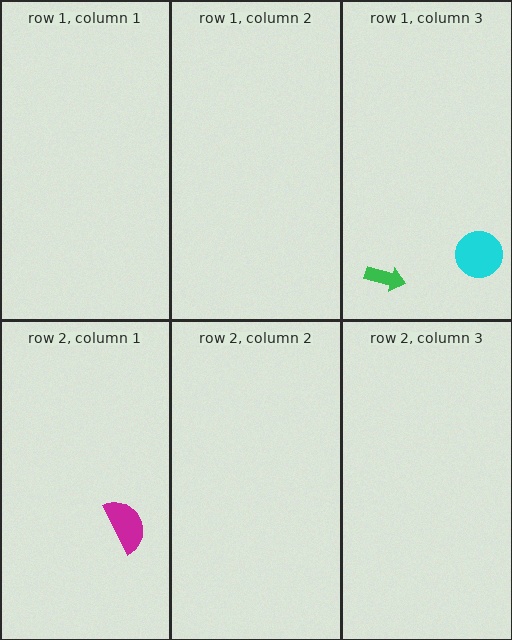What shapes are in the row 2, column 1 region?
The magenta semicircle.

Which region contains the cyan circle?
The row 1, column 3 region.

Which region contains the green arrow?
The row 1, column 3 region.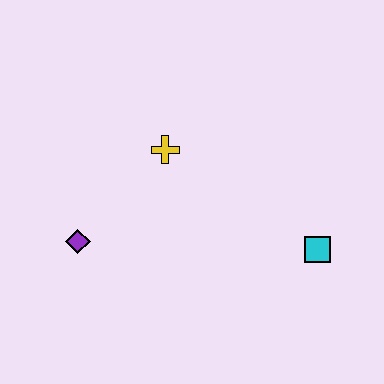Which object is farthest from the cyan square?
The purple diamond is farthest from the cyan square.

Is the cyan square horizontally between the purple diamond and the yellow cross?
No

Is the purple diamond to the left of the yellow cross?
Yes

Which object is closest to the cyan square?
The yellow cross is closest to the cyan square.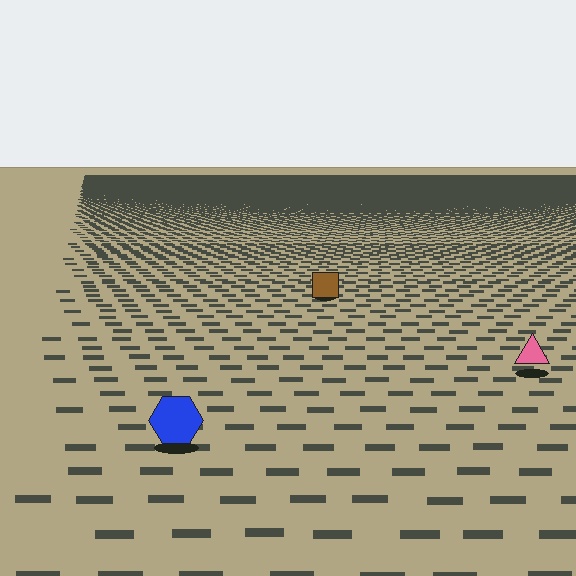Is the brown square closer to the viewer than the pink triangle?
No. The pink triangle is closer — you can tell from the texture gradient: the ground texture is coarser near it.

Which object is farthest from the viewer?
The brown square is farthest from the viewer. It appears smaller and the ground texture around it is denser.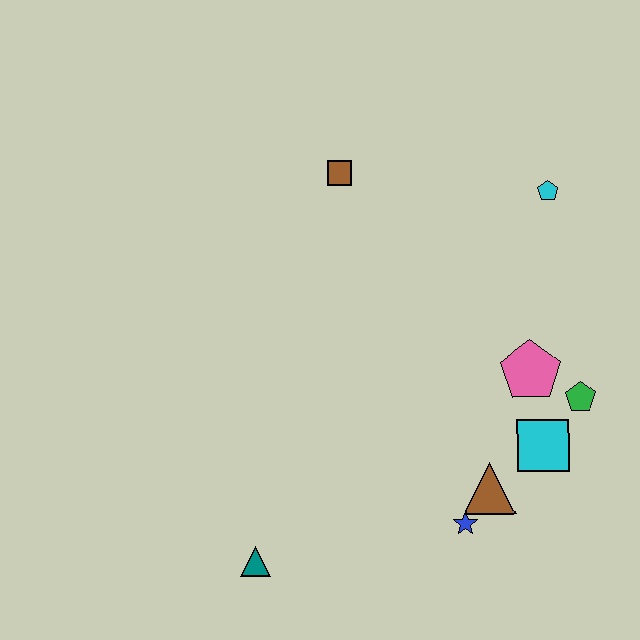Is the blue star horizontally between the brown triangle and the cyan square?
No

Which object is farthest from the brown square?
The teal triangle is farthest from the brown square.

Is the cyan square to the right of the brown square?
Yes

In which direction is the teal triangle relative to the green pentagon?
The teal triangle is to the left of the green pentagon.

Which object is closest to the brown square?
The cyan pentagon is closest to the brown square.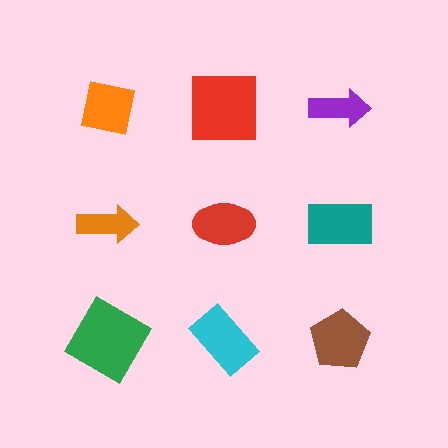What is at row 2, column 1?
An orange arrow.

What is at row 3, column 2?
A cyan rectangle.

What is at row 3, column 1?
A green diamond.